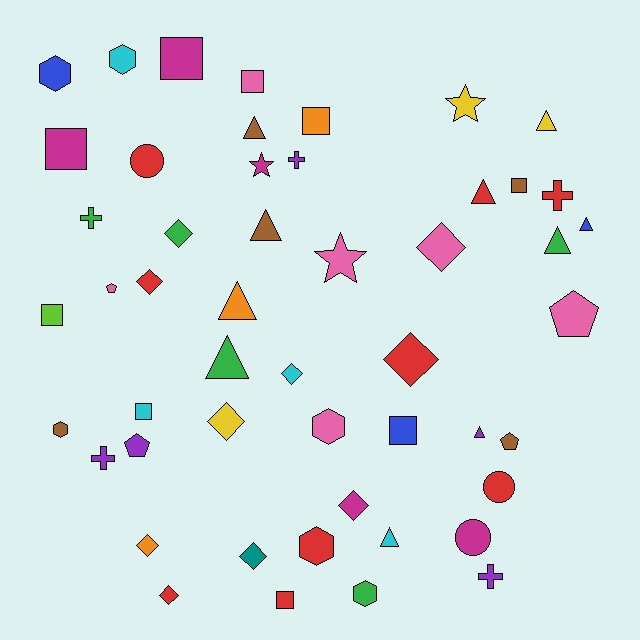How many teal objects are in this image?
There is 1 teal object.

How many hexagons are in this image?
There are 6 hexagons.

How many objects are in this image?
There are 50 objects.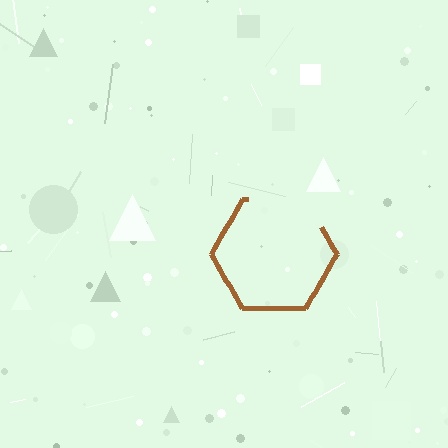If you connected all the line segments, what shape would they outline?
They would outline a hexagon.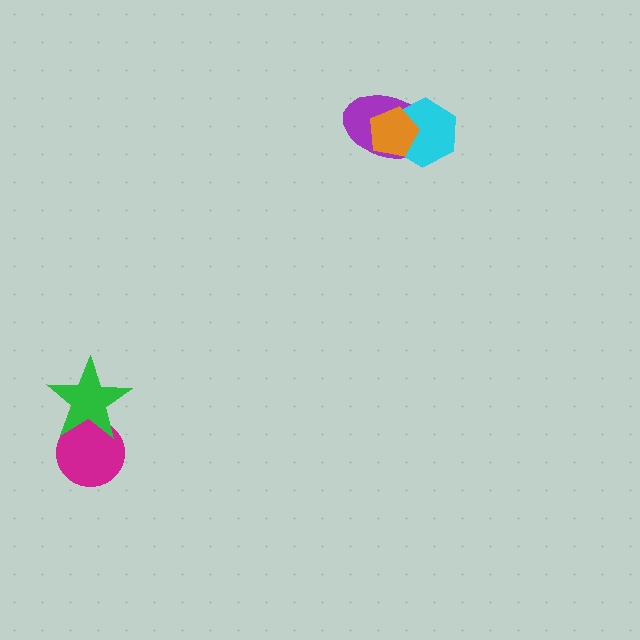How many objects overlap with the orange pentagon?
2 objects overlap with the orange pentagon.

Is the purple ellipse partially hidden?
Yes, it is partially covered by another shape.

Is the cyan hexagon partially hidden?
Yes, it is partially covered by another shape.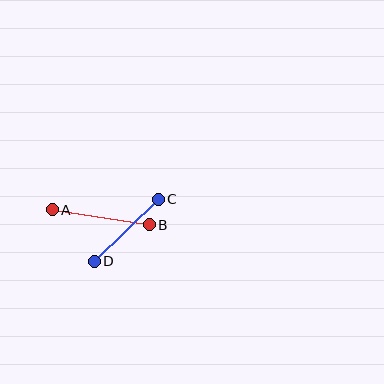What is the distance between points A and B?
The distance is approximately 98 pixels.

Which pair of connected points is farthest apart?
Points A and B are farthest apart.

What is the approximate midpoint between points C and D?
The midpoint is at approximately (126, 230) pixels.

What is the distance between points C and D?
The distance is approximately 89 pixels.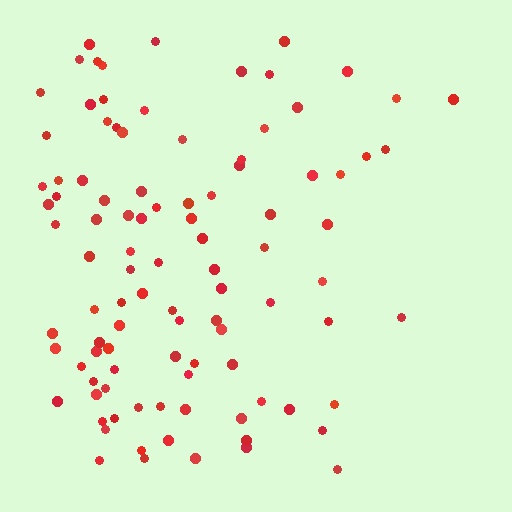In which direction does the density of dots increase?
From right to left, with the left side densest.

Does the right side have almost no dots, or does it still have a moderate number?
Still a moderate number, just noticeably fewer than the left.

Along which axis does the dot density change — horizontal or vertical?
Horizontal.